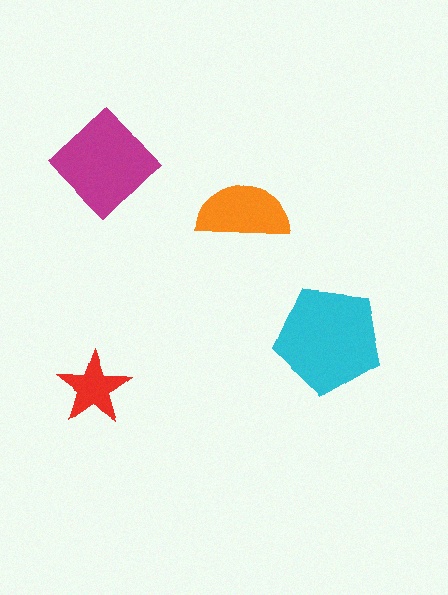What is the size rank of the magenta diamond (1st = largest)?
2nd.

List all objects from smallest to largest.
The red star, the orange semicircle, the magenta diamond, the cyan pentagon.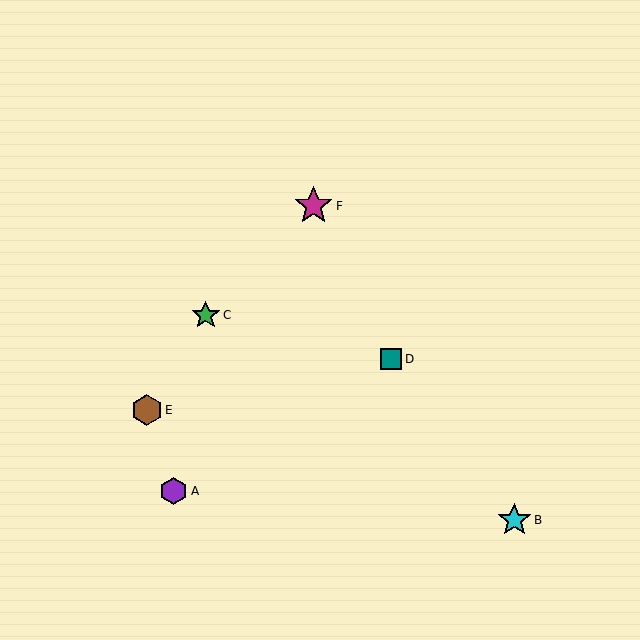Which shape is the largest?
The magenta star (labeled F) is the largest.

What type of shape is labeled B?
Shape B is a cyan star.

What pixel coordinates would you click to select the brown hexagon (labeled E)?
Click at (147, 410) to select the brown hexagon E.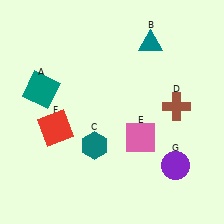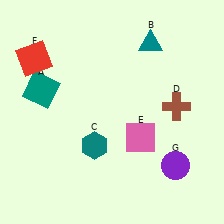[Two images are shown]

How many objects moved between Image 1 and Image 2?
1 object moved between the two images.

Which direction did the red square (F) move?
The red square (F) moved up.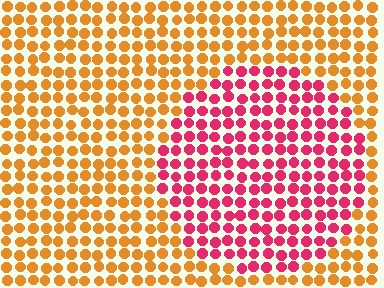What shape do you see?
I see a circle.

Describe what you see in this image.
The image is filled with small orange elements in a uniform arrangement. A circle-shaped region is visible where the elements are tinted to a slightly different hue, forming a subtle color boundary.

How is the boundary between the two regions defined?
The boundary is defined purely by a slight shift in hue (about 53 degrees). Spacing, size, and orientation are identical on both sides.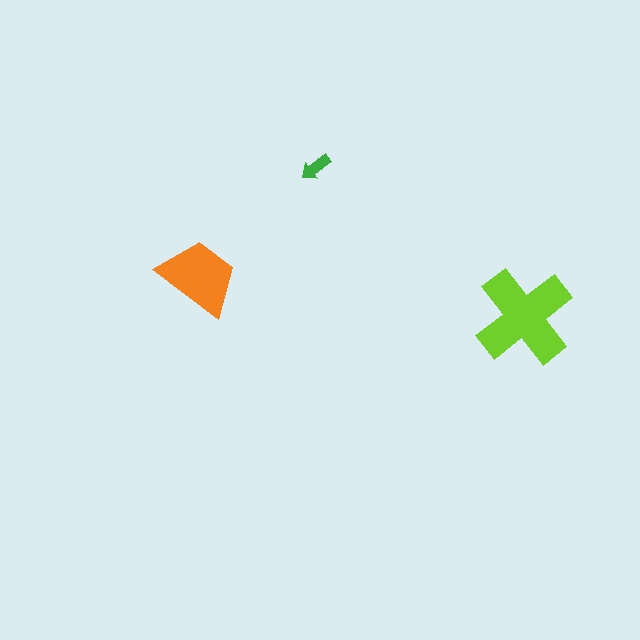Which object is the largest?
The lime cross.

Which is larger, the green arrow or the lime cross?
The lime cross.